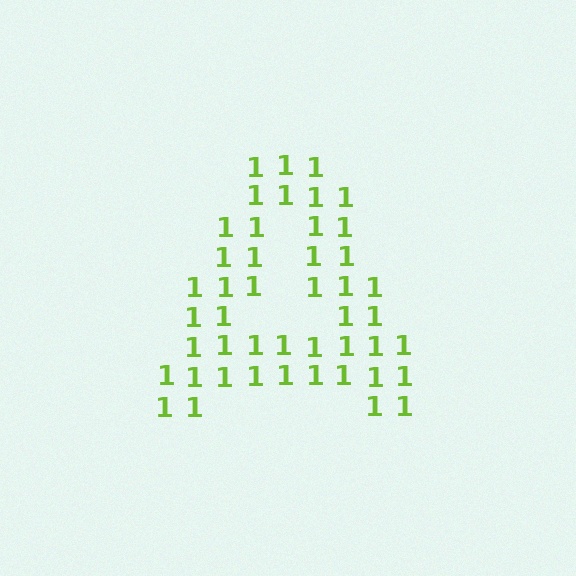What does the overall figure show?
The overall figure shows the letter A.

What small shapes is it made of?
It is made of small digit 1's.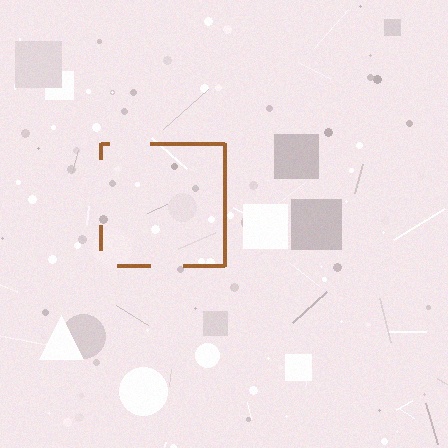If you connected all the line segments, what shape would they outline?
They would outline a square.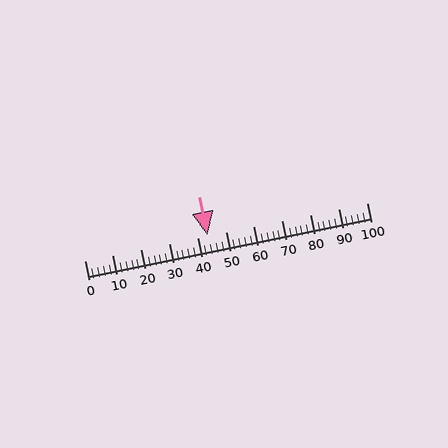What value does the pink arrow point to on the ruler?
The pink arrow points to approximately 44.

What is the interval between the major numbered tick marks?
The major tick marks are spaced 10 units apart.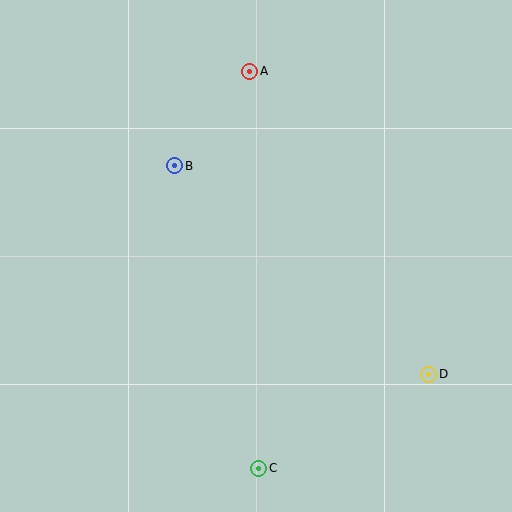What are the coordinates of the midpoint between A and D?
The midpoint between A and D is at (339, 223).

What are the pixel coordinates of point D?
Point D is at (429, 374).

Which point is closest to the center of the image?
Point B at (175, 166) is closest to the center.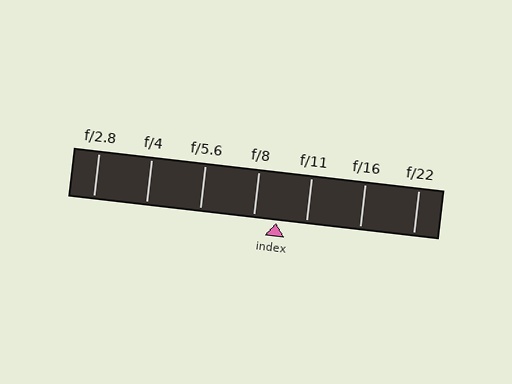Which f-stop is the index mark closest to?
The index mark is closest to f/8.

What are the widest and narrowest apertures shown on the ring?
The widest aperture shown is f/2.8 and the narrowest is f/22.